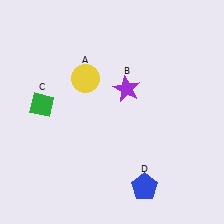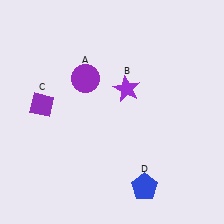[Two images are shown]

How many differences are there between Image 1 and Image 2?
There are 2 differences between the two images.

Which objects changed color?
A changed from yellow to purple. C changed from green to purple.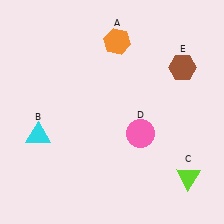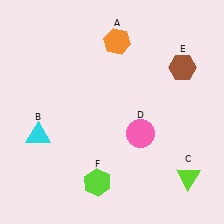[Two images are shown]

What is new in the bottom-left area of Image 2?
A lime hexagon (F) was added in the bottom-left area of Image 2.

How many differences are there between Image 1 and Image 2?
There is 1 difference between the two images.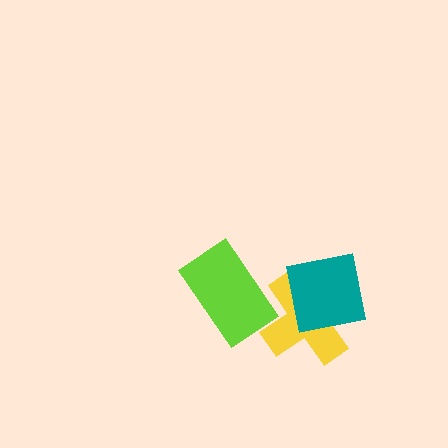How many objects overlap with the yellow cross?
2 objects overlap with the yellow cross.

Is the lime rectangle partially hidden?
No, no other shape covers it.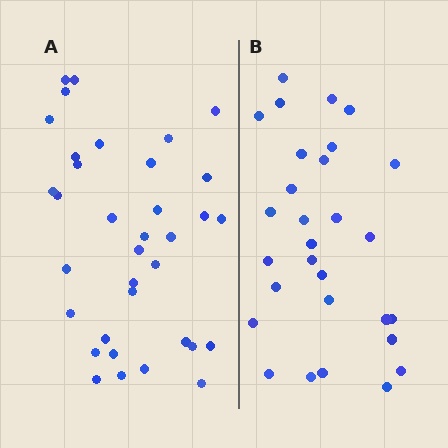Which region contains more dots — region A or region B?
Region A (the left region) has more dots.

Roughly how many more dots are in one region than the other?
Region A has about 6 more dots than region B.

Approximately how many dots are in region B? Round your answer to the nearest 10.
About 30 dots. (The exact count is 29, which rounds to 30.)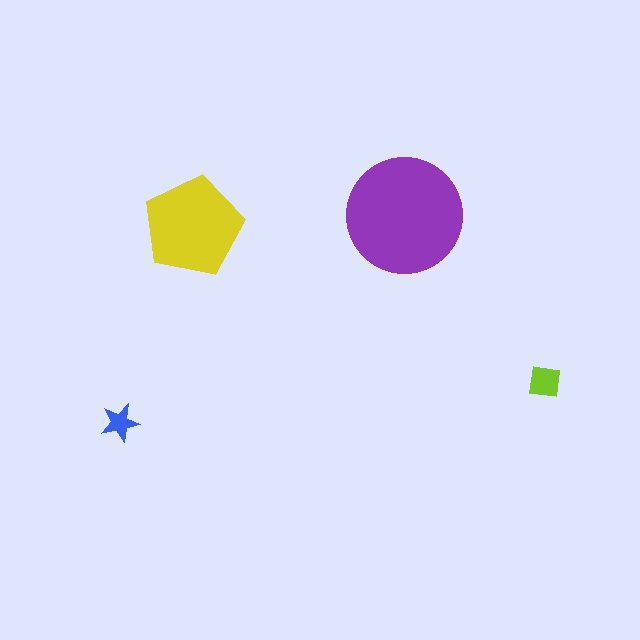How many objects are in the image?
There are 4 objects in the image.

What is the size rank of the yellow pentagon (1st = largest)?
2nd.